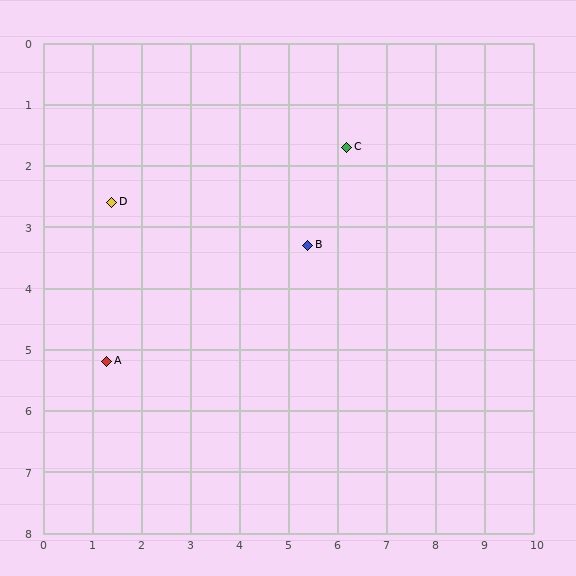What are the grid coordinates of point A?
Point A is at approximately (1.3, 5.2).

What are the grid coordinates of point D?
Point D is at approximately (1.4, 2.6).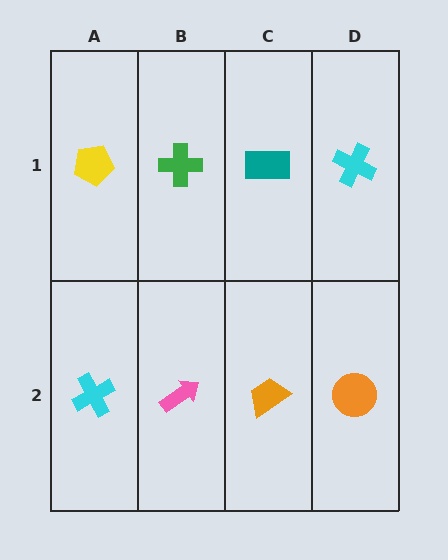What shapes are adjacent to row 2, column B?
A green cross (row 1, column B), a cyan cross (row 2, column A), an orange trapezoid (row 2, column C).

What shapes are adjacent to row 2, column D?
A cyan cross (row 1, column D), an orange trapezoid (row 2, column C).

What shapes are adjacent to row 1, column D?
An orange circle (row 2, column D), a teal rectangle (row 1, column C).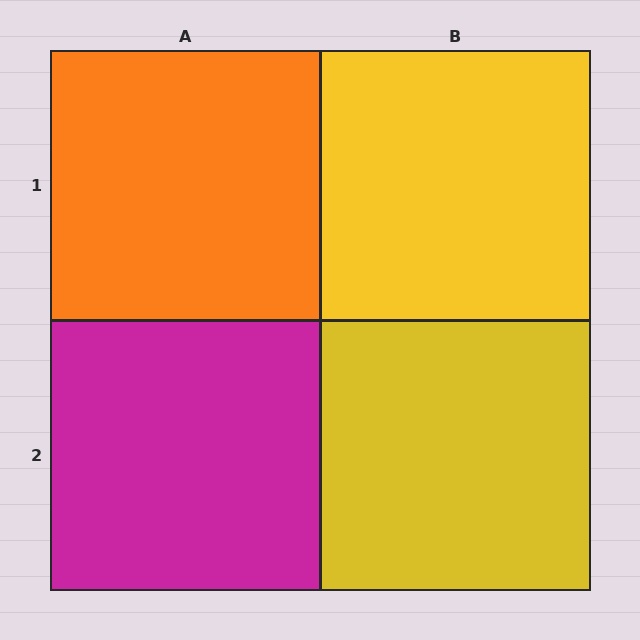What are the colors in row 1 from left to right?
Orange, yellow.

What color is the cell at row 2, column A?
Magenta.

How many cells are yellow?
2 cells are yellow.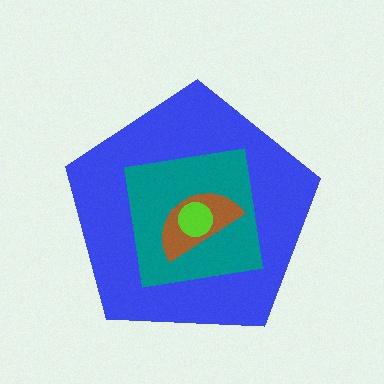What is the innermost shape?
The lime circle.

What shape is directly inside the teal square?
The brown semicircle.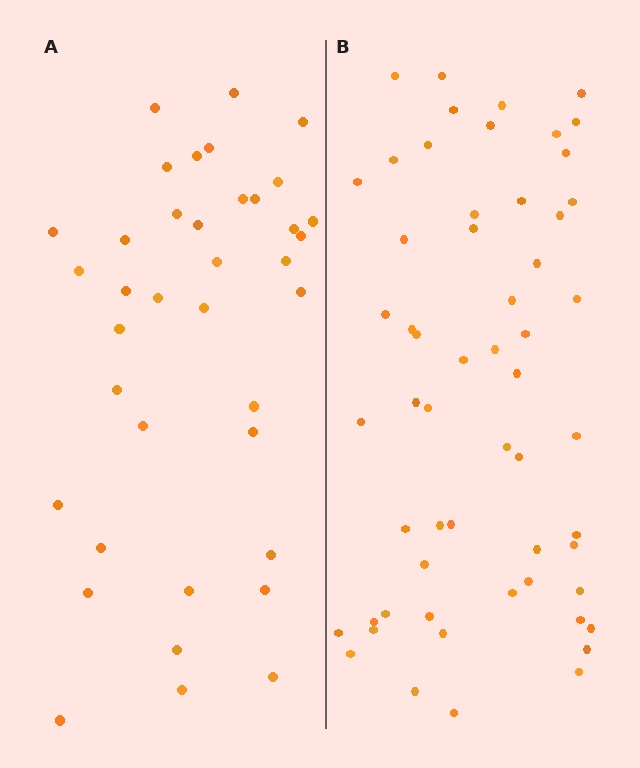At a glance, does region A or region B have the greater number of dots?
Region B (the right region) has more dots.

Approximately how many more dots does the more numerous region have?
Region B has approximately 20 more dots than region A.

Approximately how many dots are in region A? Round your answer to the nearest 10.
About 40 dots. (The exact count is 38, which rounds to 40.)